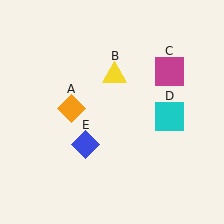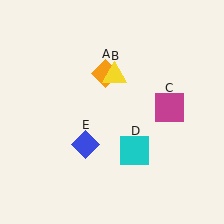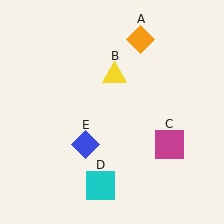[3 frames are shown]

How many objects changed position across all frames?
3 objects changed position: orange diamond (object A), magenta square (object C), cyan square (object D).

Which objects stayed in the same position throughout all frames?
Yellow triangle (object B) and blue diamond (object E) remained stationary.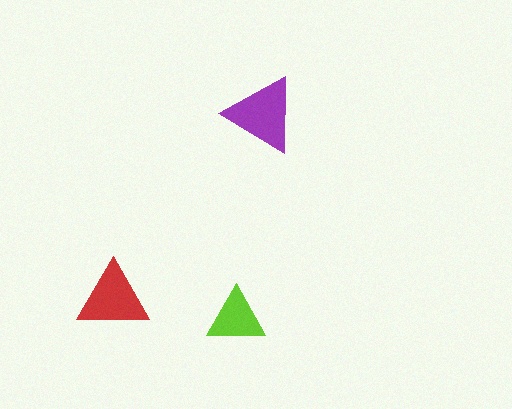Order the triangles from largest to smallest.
the purple one, the red one, the lime one.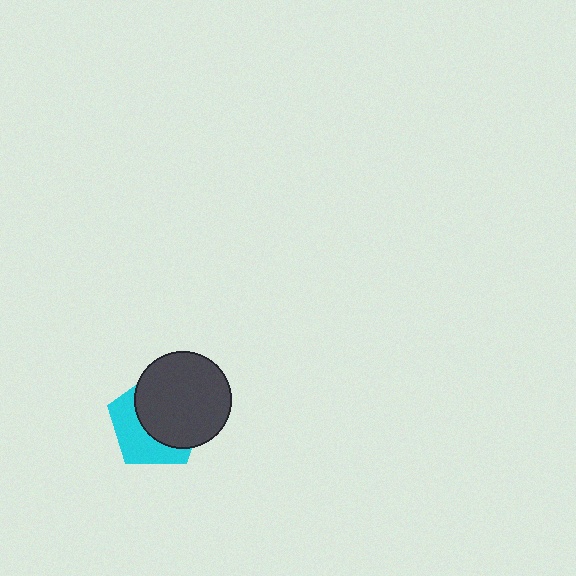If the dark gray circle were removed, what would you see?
You would see the complete cyan pentagon.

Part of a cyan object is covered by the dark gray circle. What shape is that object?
It is a pentagon.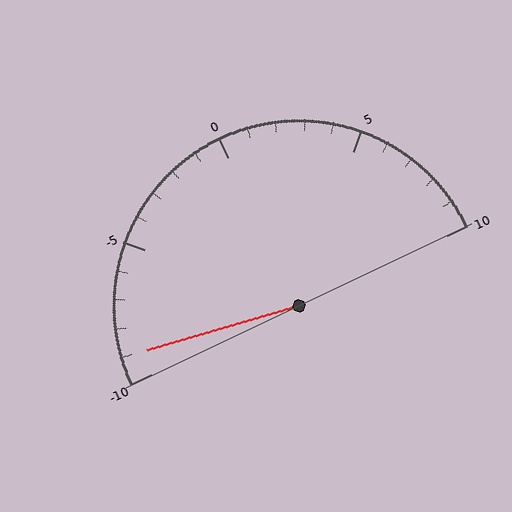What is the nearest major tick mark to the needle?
The nearest major tick mark is -10.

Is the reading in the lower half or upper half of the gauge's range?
The reading is in the lower half of the range (-10 to 10).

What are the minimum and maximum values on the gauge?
The gauge ranges from -10 to 10.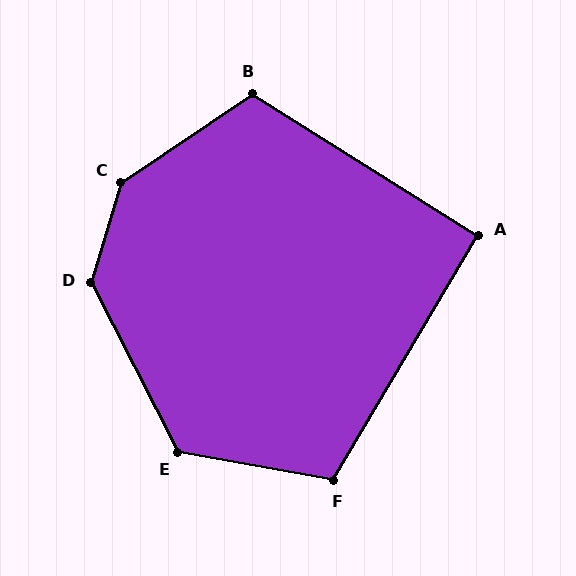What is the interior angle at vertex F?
Approximately 110 degrees (obtuse).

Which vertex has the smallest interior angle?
A, at approximately 91 degrees.